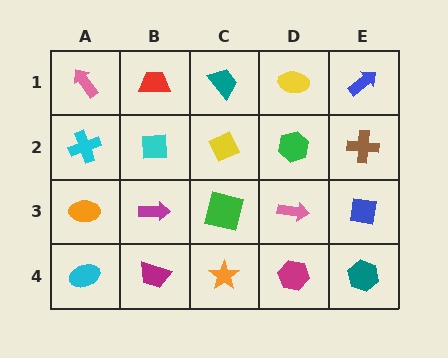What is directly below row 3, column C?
An orange star.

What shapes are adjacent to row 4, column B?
A magenta arrow (row 3, column B), a cyan ellipse (row 4, column A), an orange star (row 4, column C).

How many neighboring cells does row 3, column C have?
4.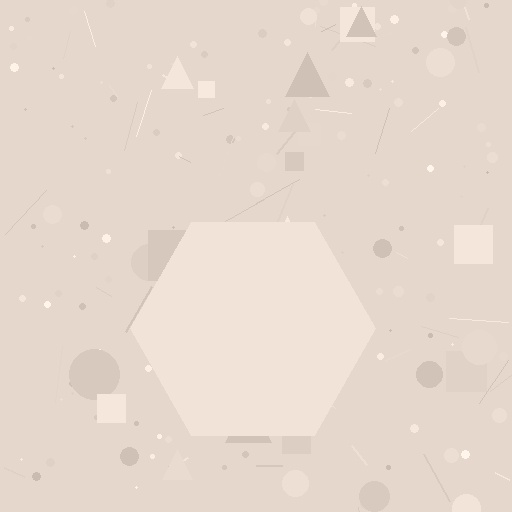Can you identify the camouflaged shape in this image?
The camouflaged shape is a hexagon.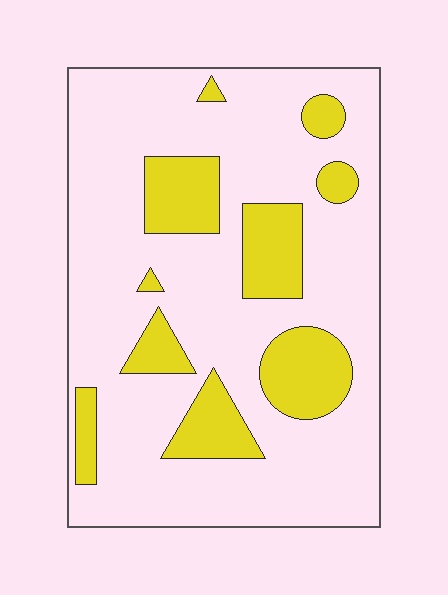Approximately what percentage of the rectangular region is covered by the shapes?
Approximately 20%.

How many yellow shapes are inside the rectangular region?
10.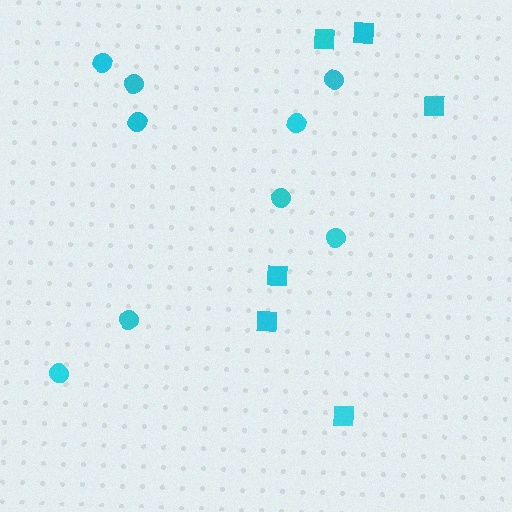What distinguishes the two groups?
There are 2 groups: one group of squares (6) and one group of circles (9).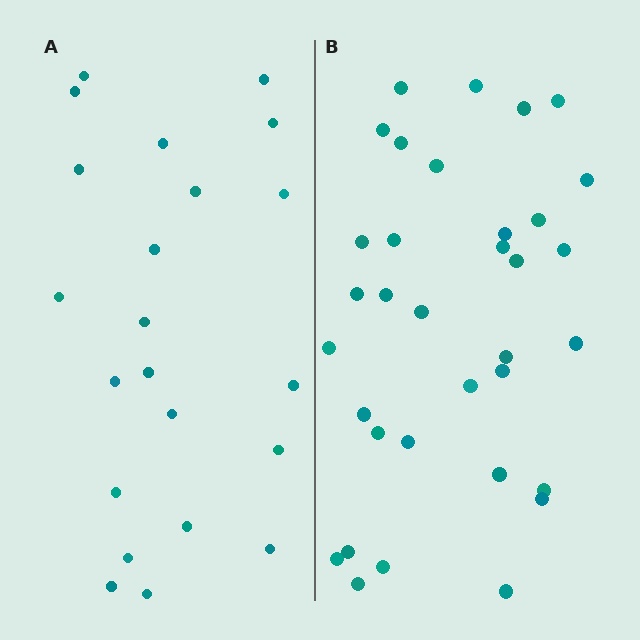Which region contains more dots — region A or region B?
Region B (the right region) has more dots.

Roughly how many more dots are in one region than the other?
Region B has roughly 12 or so more dots than region A.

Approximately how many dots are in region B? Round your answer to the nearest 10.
About 30 dots. (The exact count is 34, which rounds to 30.)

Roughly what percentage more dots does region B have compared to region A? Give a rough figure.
About 55% more.